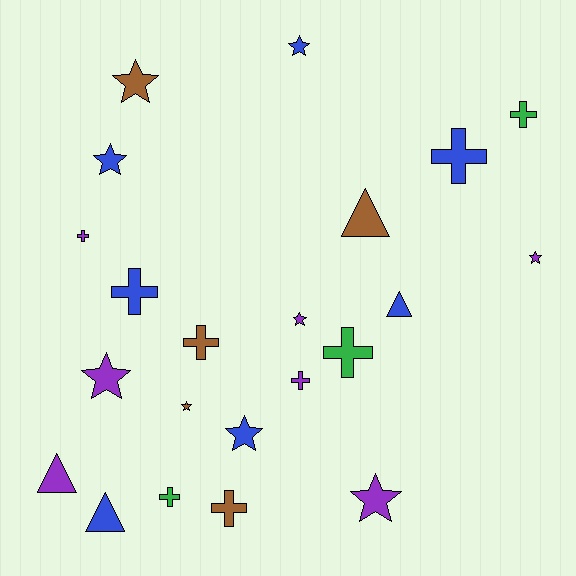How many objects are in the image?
There are 22 objects.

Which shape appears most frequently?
Star, with 9 objects.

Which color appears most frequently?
Blue, with 7 objects.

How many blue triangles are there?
There are 2 blue triangles.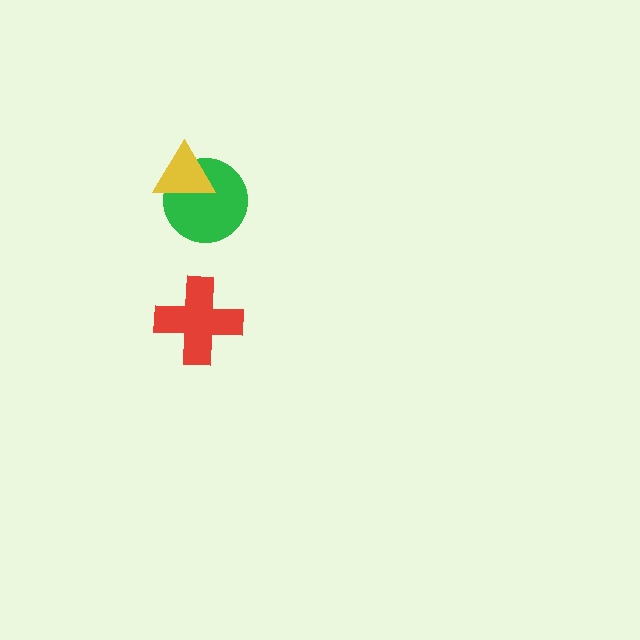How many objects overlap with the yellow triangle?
1 object overlaps with the yellow triangle.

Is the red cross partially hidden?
No, no other shape covers it.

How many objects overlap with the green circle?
1 object overlaps with the green circle.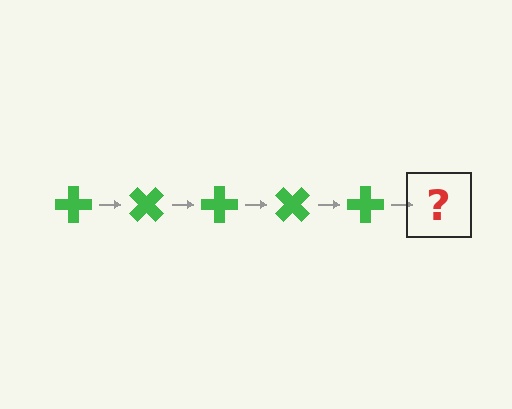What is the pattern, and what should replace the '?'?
The pattern is that the cross rotates 45 degrees each step. The '?' should be a green cross rotated 225 degrees.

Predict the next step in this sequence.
The next step is a green cross rotated 225 degrees.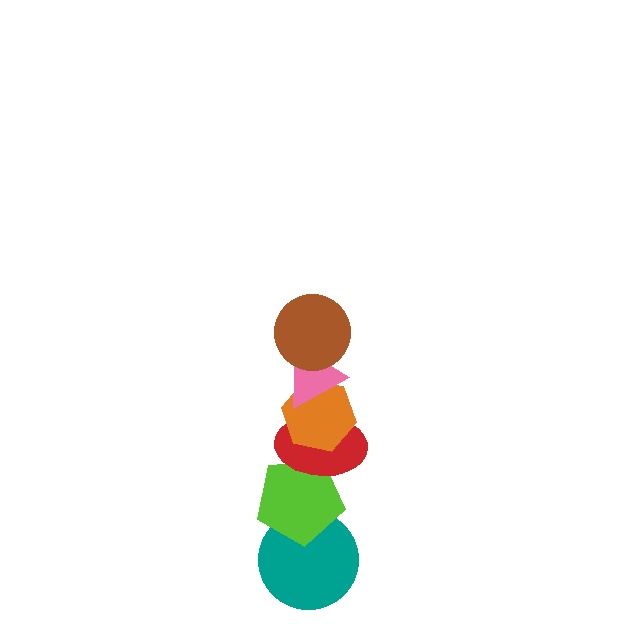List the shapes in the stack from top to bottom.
From top to bottom: the brown circle, the pink triangle, the orange hexagon, the red ellipse, the lime pentagon, the teal circle.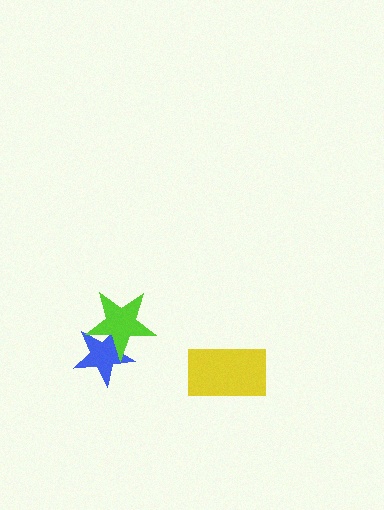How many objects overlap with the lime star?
1 object overlaps with the lime star.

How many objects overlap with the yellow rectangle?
0 objects overlap with the yellow rectangle.